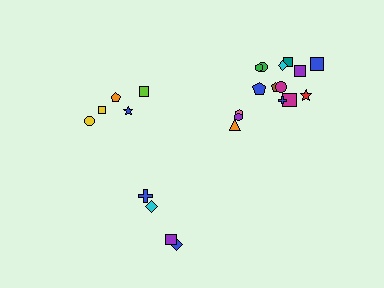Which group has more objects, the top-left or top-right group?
The top-right group.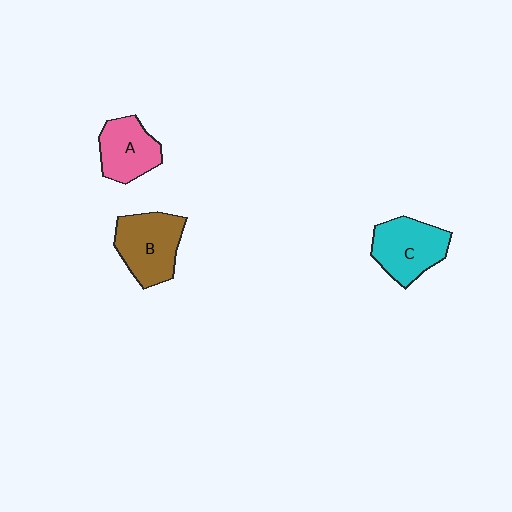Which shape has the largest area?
Shape B (brown).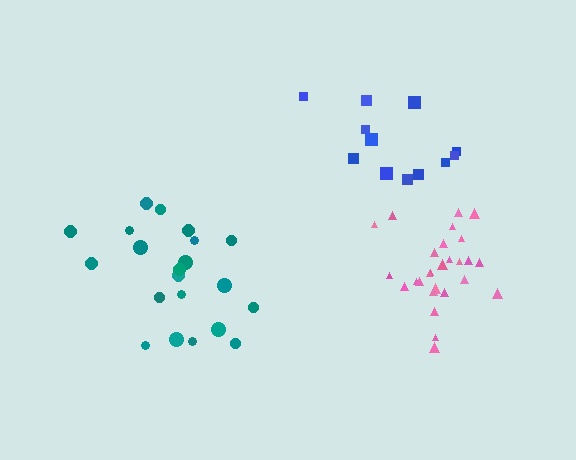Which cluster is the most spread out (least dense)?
Teal.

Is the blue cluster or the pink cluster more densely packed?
Pink.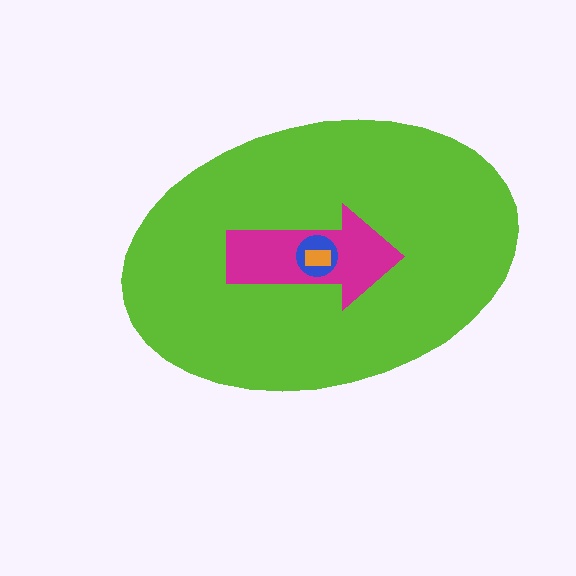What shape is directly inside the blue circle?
The orange rectangle.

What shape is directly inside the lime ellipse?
The magenta arrow.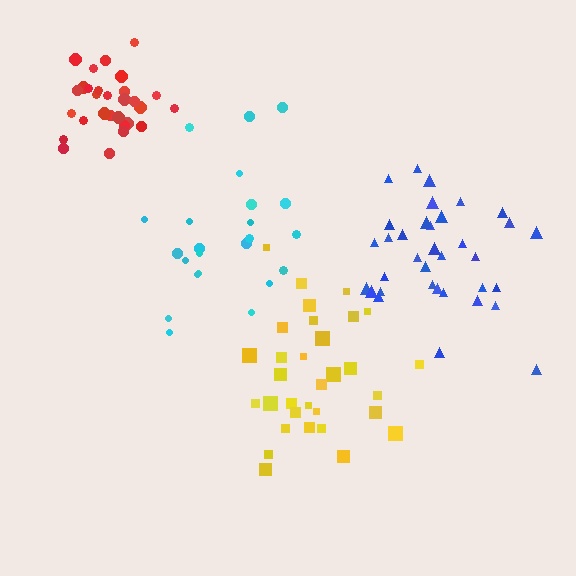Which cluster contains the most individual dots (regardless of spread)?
Yellow (35).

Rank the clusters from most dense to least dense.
red, blue, yellow, cyan.